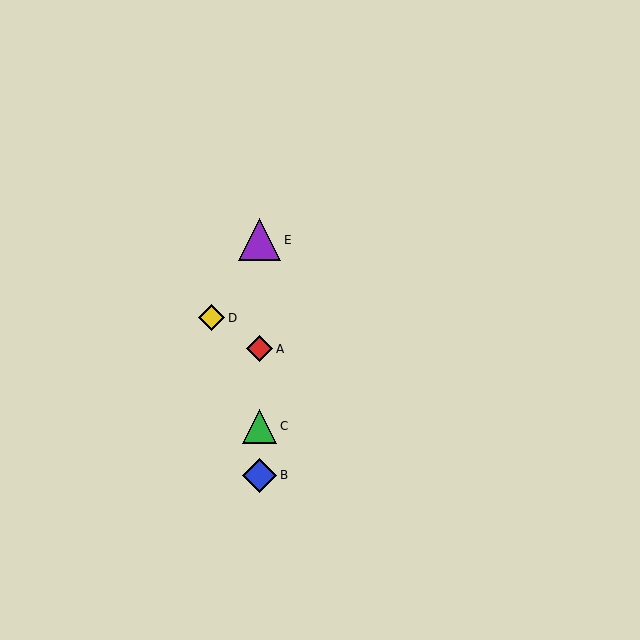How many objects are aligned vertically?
4 objects (A, B, C, E) are aligned vertically.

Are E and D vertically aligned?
No, E is at x≈260 and D is at x≈212.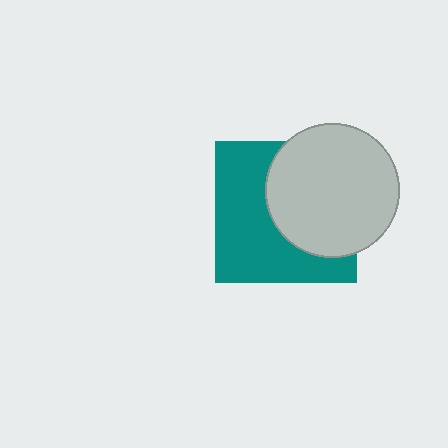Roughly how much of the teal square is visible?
About half of it is visible (roughly 53%).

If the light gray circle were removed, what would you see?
You would see the complete teal square.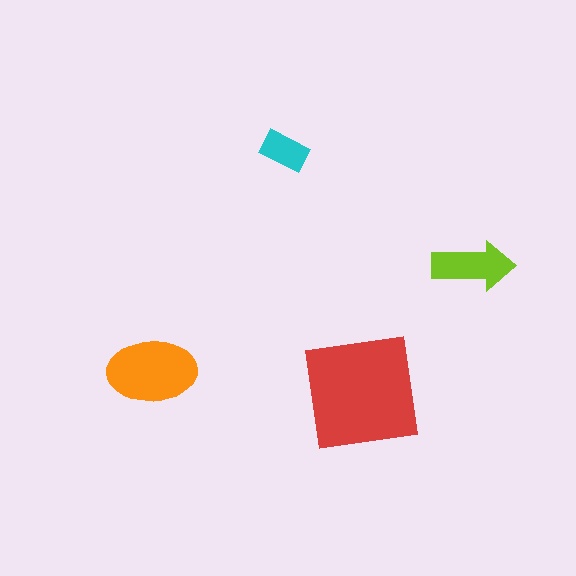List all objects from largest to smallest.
The red square, the orange ellipse, the lime arrow, the cyan rectangle.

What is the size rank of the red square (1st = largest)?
1st.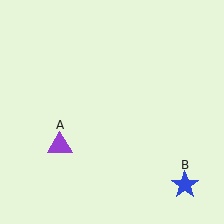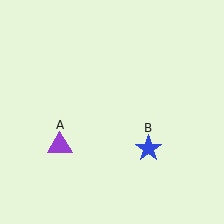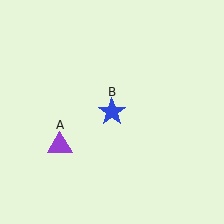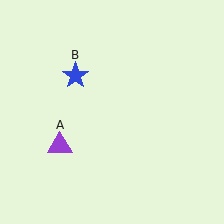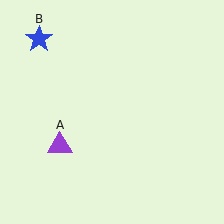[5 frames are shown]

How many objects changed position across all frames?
1 object changed position: blue star (object B).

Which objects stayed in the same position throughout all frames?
Purple triangle (object A) remained stationary.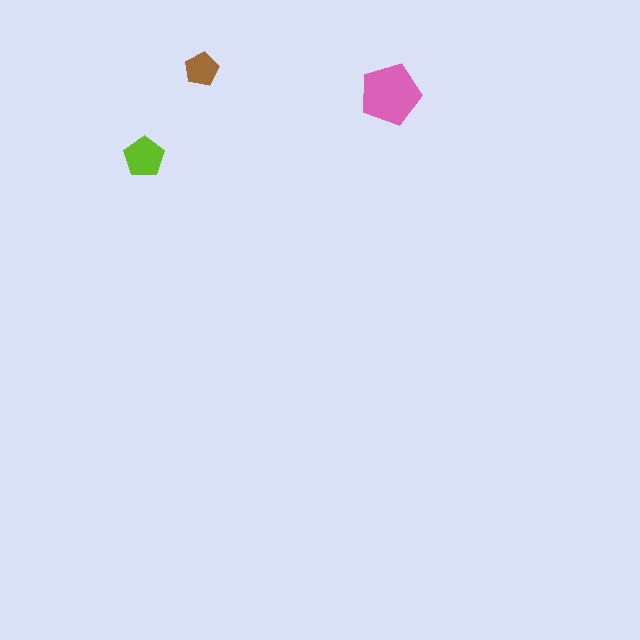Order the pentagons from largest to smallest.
the pink one, the lime one, the brown one.